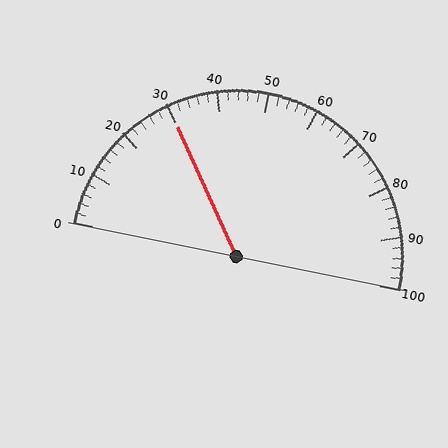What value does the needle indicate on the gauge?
The needle indicates approximately 30.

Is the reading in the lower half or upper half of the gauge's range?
The reading is in the lower half of the range (0 to 100).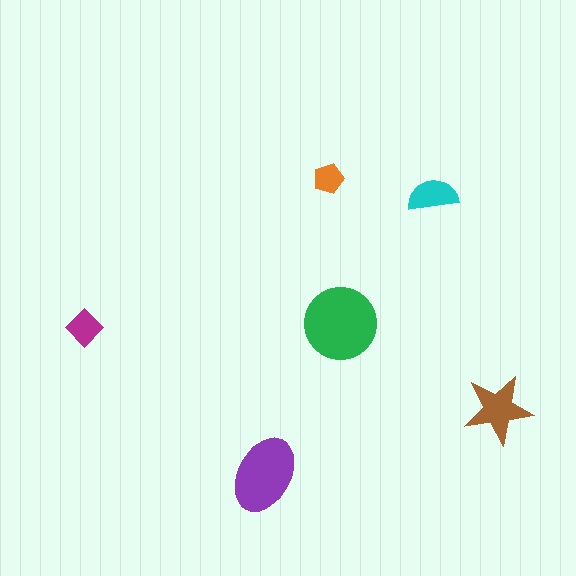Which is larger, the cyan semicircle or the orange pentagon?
The cyan semicircle.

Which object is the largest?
The green circle.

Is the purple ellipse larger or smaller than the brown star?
Larger.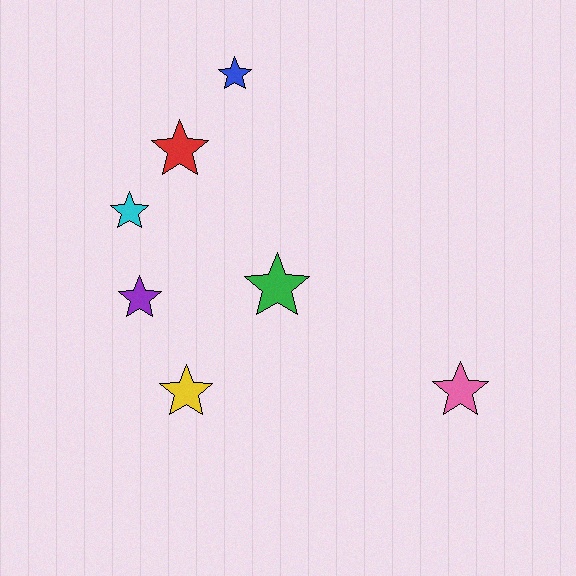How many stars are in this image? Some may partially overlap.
There are 7 stars.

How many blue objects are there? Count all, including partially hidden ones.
There is 1 blue object.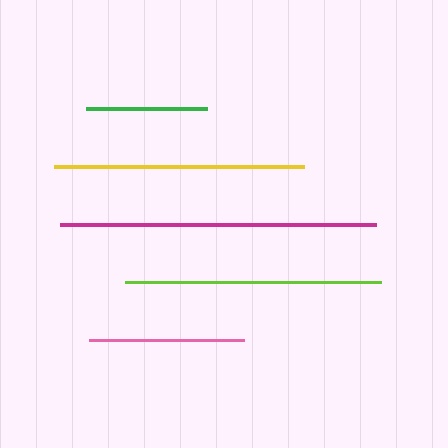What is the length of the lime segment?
The lime segment is approximately 257 pixels long.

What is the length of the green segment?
The green segment is approximately 121 pixels long.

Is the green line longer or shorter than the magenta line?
The magenta line is longer than the green line.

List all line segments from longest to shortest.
From longest to shortest: magenta, lime, yellow, pink, green.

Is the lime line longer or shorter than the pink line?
The lime line is longer than the pink line.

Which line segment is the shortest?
The green line is the shortest at approximately 121 pixels.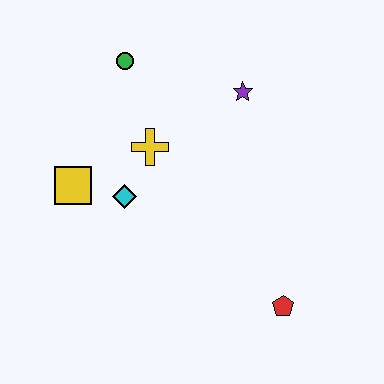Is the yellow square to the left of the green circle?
Yes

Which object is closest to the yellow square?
The cyan diamond is closest to the yellow square.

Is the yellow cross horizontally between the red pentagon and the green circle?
Yes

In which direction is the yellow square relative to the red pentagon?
The yellow square is to the left of the red pentagon.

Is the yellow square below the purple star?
Yes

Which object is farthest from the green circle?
The red pentagon is farthest from the green circle.